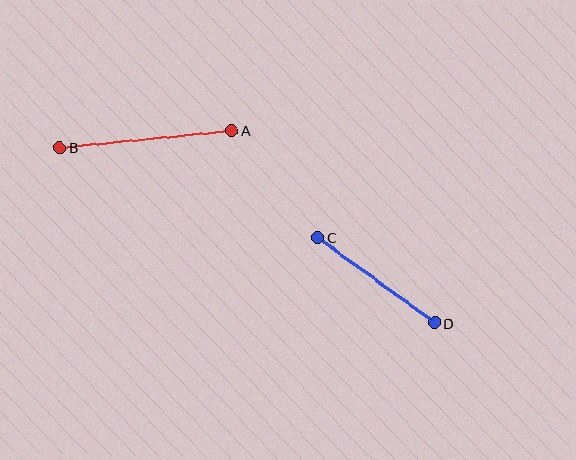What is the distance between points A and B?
The distance is approximately 172 pixels.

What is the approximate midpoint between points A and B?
The midpoint is at approximately (146, 139) pixels.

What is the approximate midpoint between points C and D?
The midpoint is at approximately (376, 280) pixels.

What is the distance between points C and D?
The distance is approximately 145 pixels.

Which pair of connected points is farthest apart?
Points A and B are farthest apart.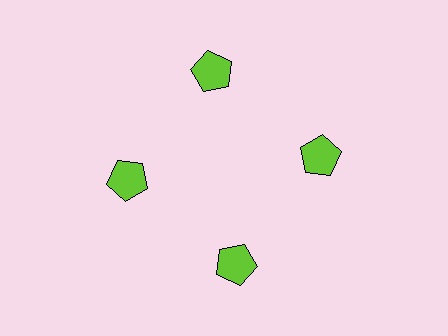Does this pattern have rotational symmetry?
Yes, this pattern has 4-fold rotational symmetry. It looks the same after rotating 90 degrees around the center.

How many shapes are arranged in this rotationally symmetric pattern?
There are 4 shapes, arranged in 4 groups of 1.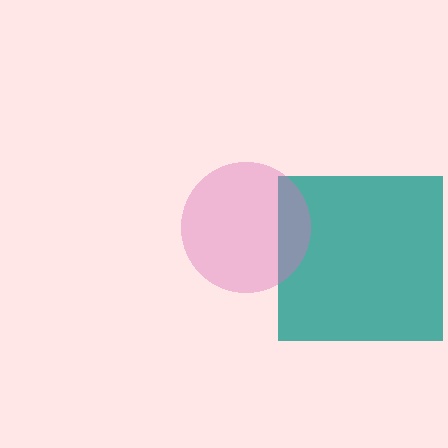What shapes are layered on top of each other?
The layered shapes are: a teal square, a pink circle.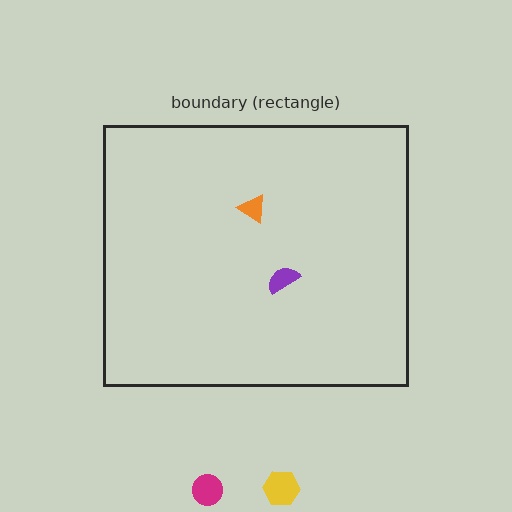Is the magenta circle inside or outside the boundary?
Outside.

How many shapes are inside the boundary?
2 inside, 2 outside.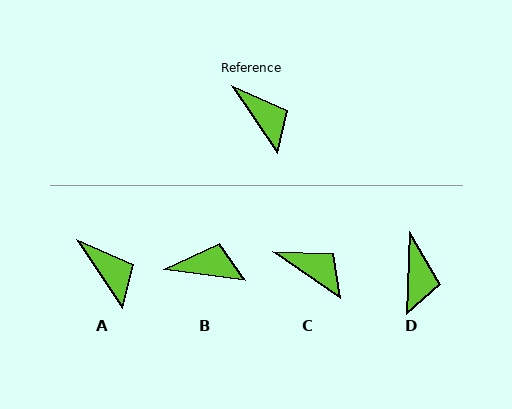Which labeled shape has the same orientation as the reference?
A.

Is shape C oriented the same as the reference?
No, it is off by about 21 degrees.